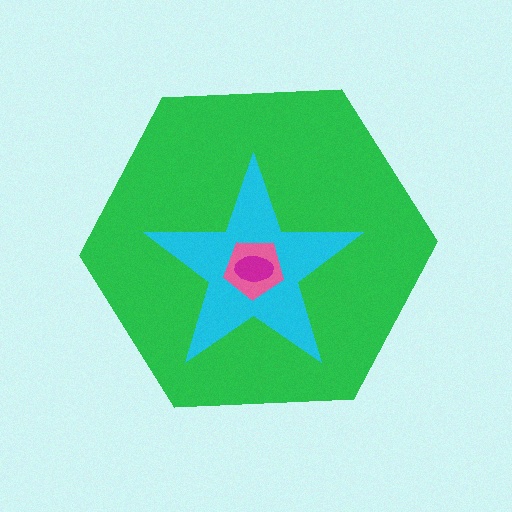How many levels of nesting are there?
4.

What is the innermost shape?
The magenta ellipse.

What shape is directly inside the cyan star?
The pink pentagon.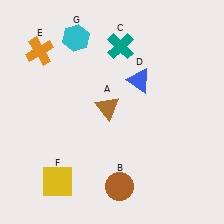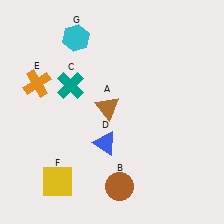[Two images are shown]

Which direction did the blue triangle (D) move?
The blue triangle (D) moved down.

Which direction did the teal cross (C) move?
The teal cross (C) moved left.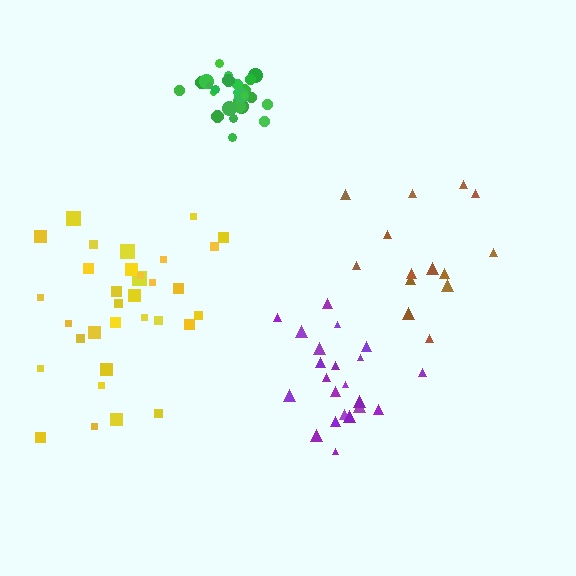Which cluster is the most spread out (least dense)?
Brown.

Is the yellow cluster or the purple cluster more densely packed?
Purple.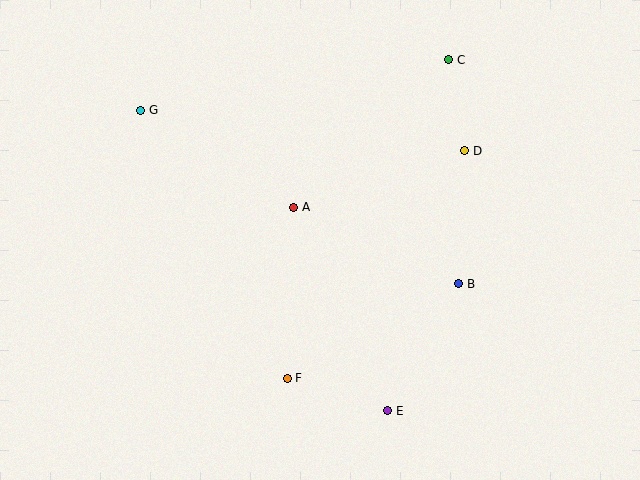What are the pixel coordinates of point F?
Point F is at (287, 378).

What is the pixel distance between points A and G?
The distance between A and G is 181 pixels.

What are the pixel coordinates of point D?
Point D is at (465, 151).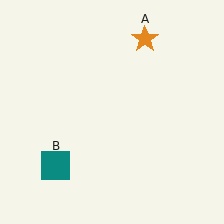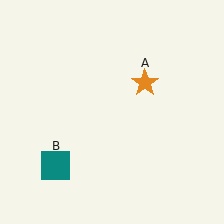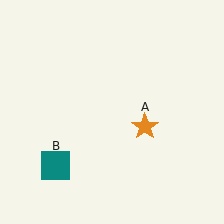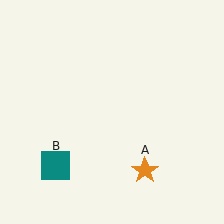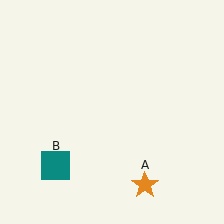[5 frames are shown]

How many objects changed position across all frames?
1 object changed position: orange star (object A).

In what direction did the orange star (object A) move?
The orange star (object A) moved down.